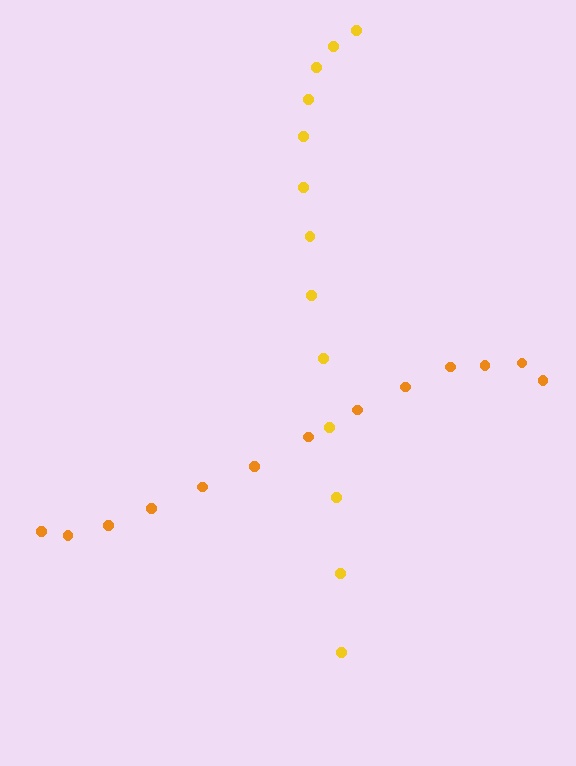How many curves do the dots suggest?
There are 2 distinct paths.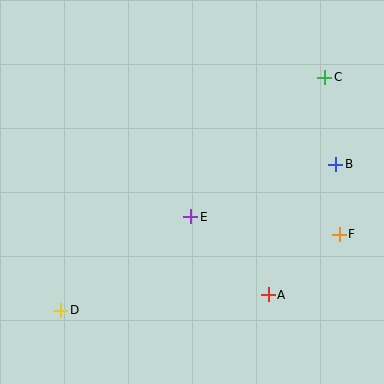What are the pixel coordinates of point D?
Point D is at (61, 310).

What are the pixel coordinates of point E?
Point E is at (191, 217).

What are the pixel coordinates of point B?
Point B is at (336, 164).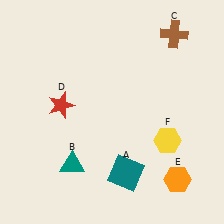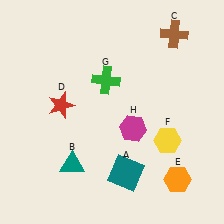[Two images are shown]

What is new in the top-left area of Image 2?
A green cross (G) was added in the top-left area of Image 2.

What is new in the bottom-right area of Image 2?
A magenta hexagon (H) was added in the bottom-right area of Image 2.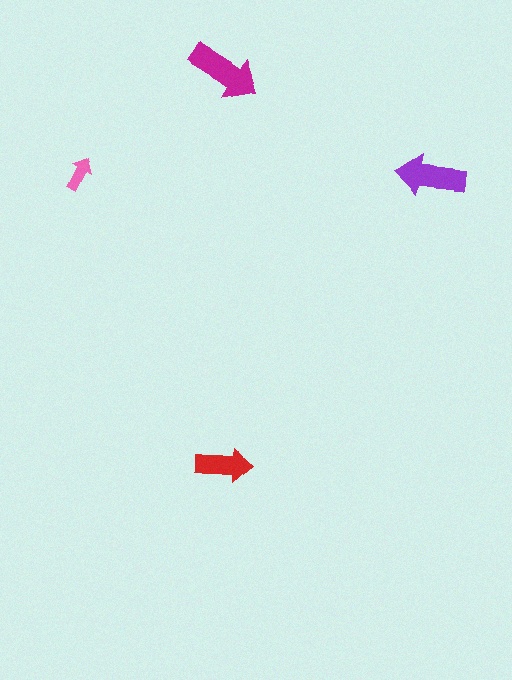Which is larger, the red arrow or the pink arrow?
The red one.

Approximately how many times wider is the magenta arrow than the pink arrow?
About 2 times wider.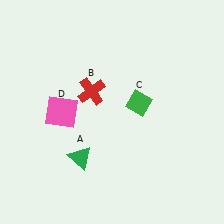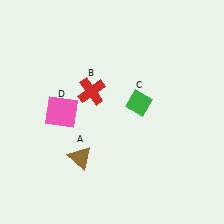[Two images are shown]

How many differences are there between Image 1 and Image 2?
There is 1 difference between the two images.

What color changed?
The triangle (A) changed from green in Image 1 to brown in Image 2.